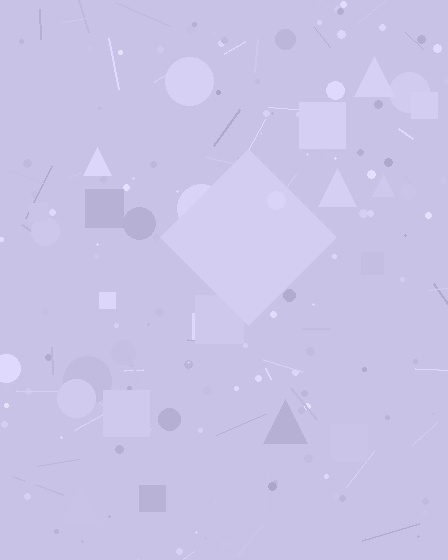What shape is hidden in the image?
A diamond is hidden in the image.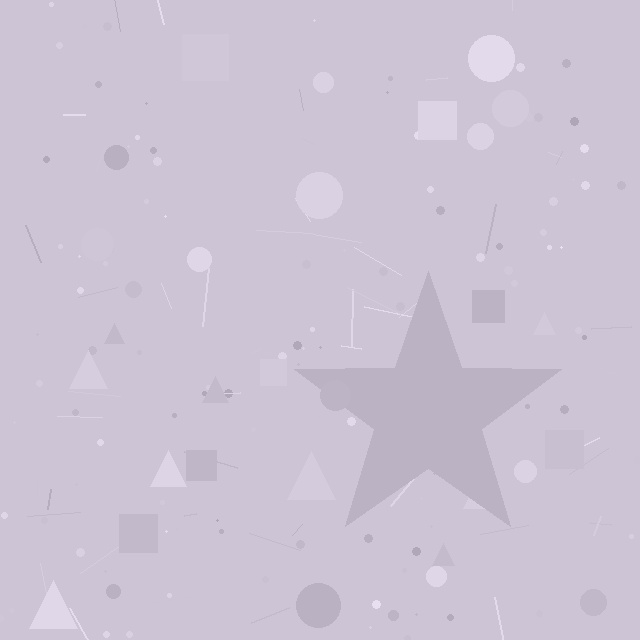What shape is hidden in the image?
A star is hidden in the image.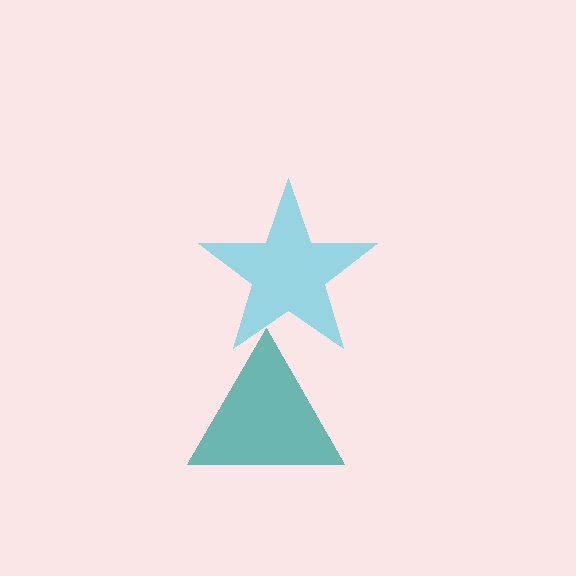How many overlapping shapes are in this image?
There are 2 overlapping shapes in the image.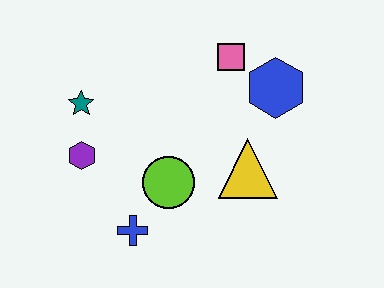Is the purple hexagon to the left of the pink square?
Yes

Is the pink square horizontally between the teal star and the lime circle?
No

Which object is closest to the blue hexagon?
The pink square is closest to the blue hexagon.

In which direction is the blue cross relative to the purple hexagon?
The blue cross is below the purple hexagon.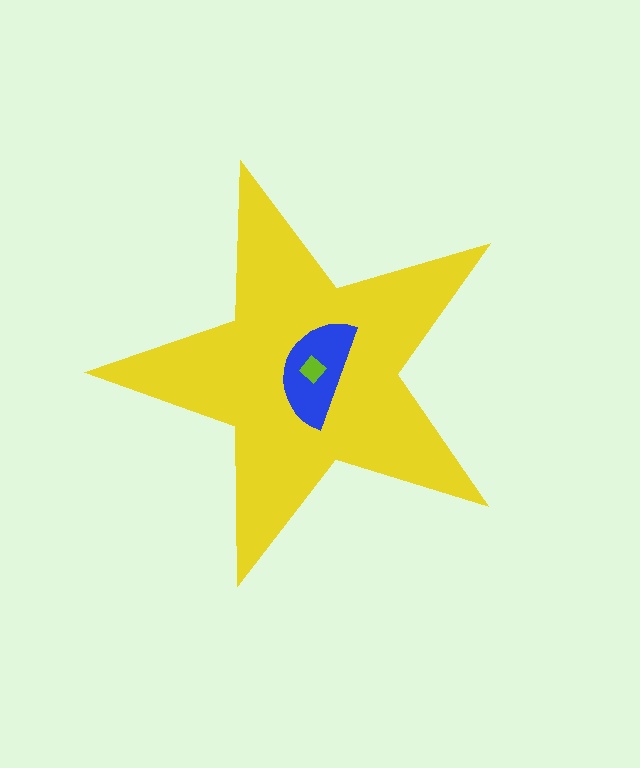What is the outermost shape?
The yellow star.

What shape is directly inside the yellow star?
The blue semicircle.